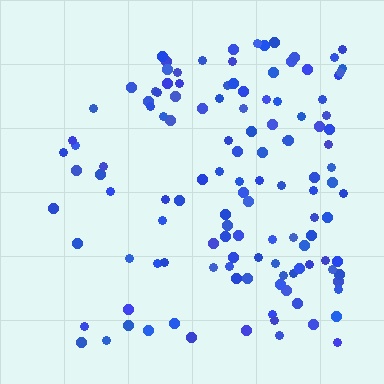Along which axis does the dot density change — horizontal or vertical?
Horizontal.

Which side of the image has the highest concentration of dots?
The right.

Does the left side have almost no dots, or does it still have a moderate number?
Still a moderate number, just noticeably fewer than the right.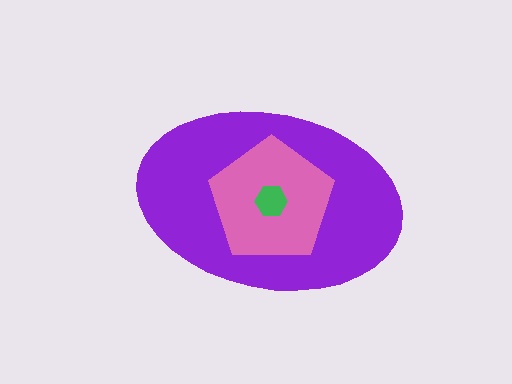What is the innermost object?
The green hexagon.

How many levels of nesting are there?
3.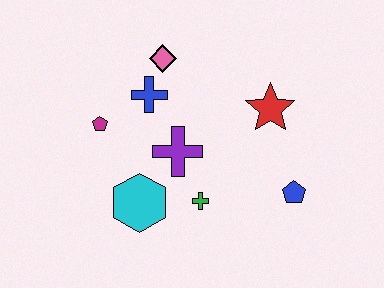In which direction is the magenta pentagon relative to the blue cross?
The magenta pentagon is to the left of the blue cross.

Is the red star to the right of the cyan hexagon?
Yes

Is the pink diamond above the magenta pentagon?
Yes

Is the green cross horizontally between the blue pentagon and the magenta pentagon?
Yes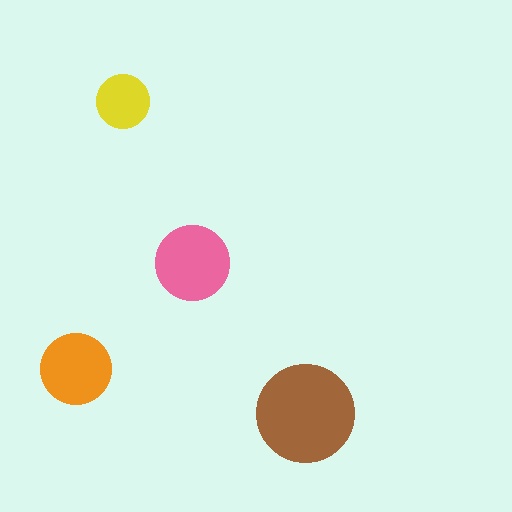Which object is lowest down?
The brown circle is bottommost.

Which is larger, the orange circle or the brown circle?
The brown one.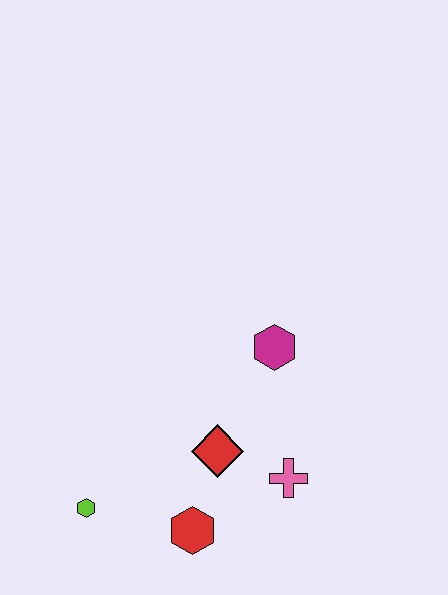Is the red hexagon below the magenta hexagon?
Yes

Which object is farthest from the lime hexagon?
The magenta hexagon is farthest from the lime hexagon.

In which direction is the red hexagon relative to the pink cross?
The red hexagon is to the left of the pink cross.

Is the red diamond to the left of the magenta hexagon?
Yes